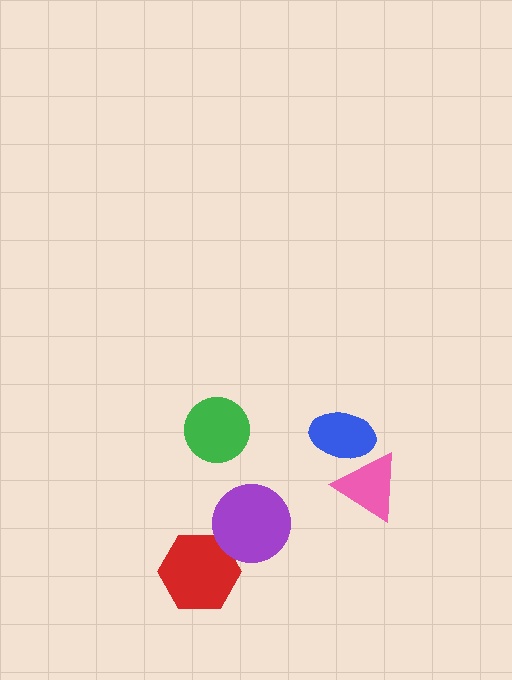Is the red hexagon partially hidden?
Yes, it is partially covered by another shape.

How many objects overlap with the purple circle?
1 object overlaps with the purple circle.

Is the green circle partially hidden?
No, no other shape covers it.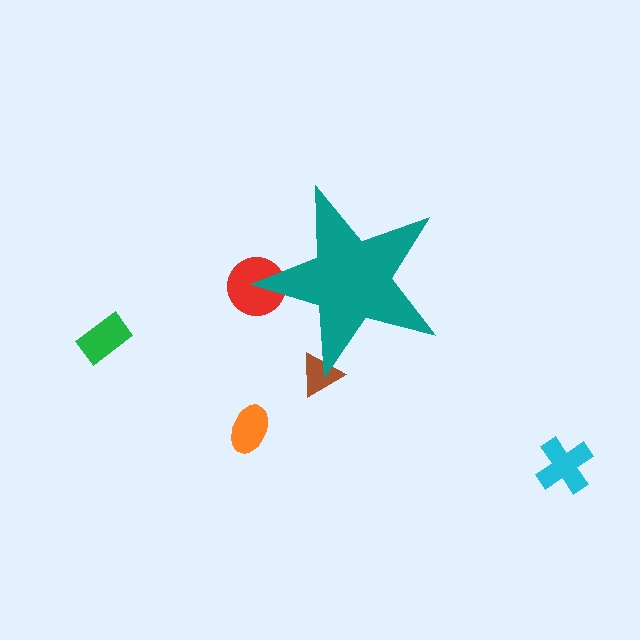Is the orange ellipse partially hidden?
No, the orange ellipse is fully visible.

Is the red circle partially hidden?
Yes, the red circle is partially hidden behind the teal star.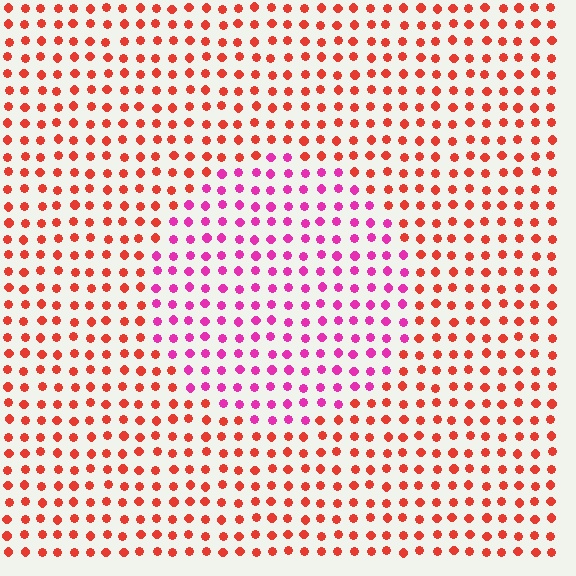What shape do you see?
I see a circle.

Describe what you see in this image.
The image is filled with small red elements in a uniform arrangement. A circle-shaped region is visible where the elements are tinted to a slightly different hue, forming a subtle color boundary.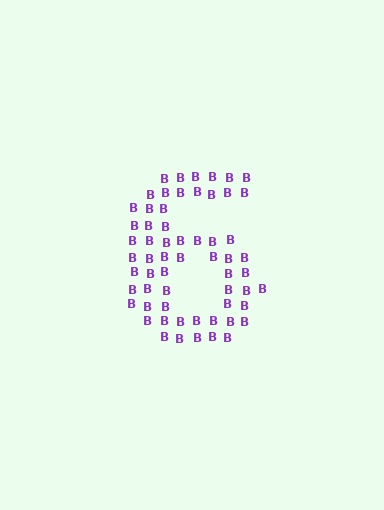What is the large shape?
The large shape is the digit 6.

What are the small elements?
The small elements are letter B's.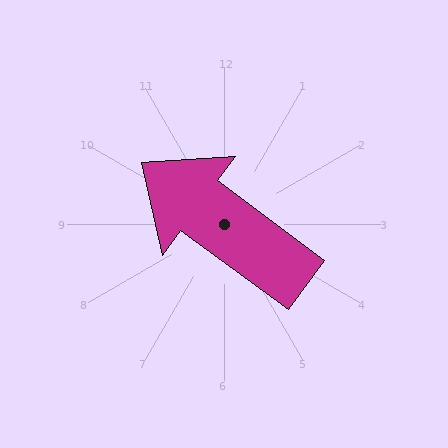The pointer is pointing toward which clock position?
Roughly 10 o'clock.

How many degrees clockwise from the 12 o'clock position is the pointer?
Approximately 306 degrees.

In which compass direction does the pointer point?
Northwest.